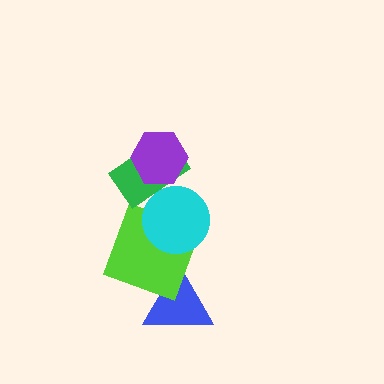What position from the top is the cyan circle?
The cyan circle is 3rd from the top.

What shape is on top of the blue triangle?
The lime square is on top of the blue triangle.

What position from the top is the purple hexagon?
The purple hexagon is 1st from the top.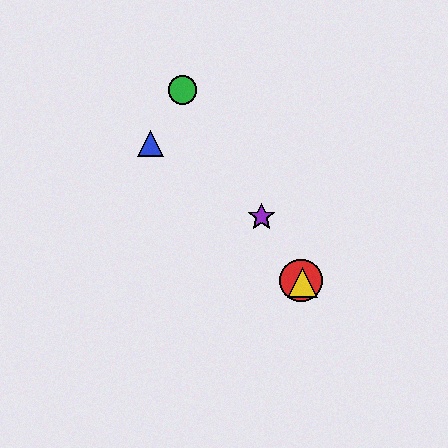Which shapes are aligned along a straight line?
The red circle, the green circle, the yellow triangle, the purple star are aligned along a straight line.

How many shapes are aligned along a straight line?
4 shapes (the red circle, the green circle, the yellow triangle, the purple star) are aligned along a straight line.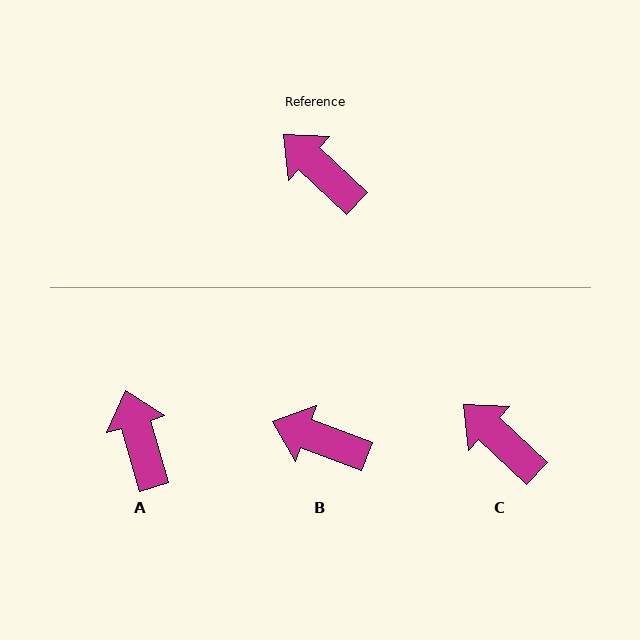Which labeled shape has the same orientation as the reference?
C.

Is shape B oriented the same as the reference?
No, it is off by about 23 degrees.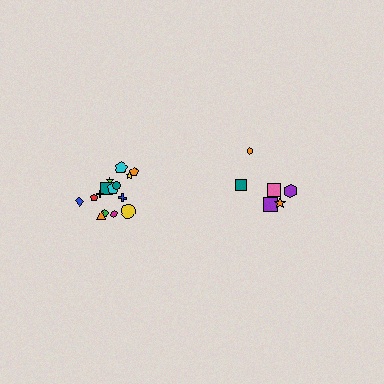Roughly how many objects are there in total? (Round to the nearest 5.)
Roughly 20 objects in total.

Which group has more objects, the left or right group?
The left group.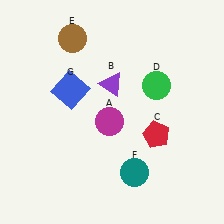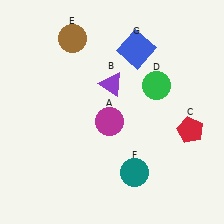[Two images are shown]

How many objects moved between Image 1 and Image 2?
2 objects moved between the two images.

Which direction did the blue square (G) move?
The blue square (G) moved right.